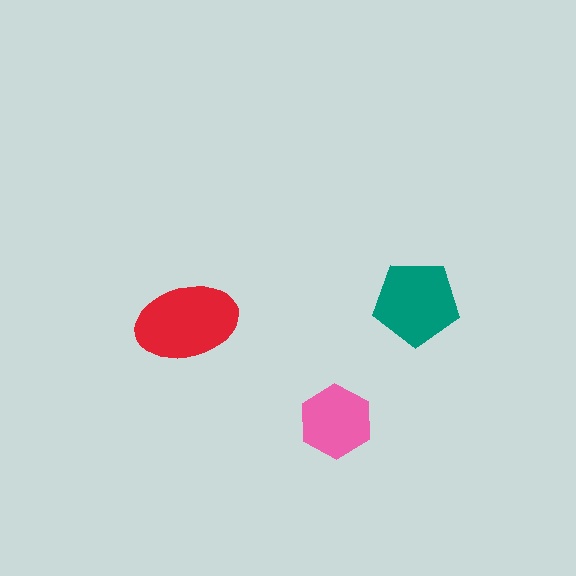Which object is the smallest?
The pink hexagon.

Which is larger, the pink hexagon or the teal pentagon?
The teal pentagon.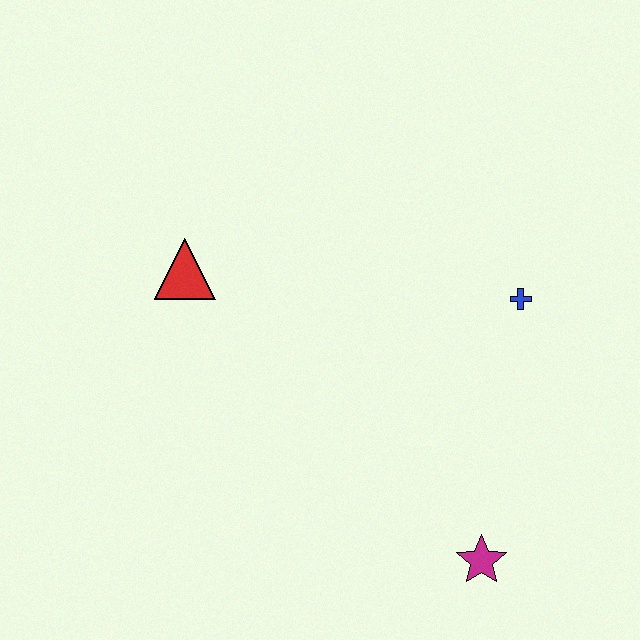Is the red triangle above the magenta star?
Yes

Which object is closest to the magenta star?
The blue cross is closest to the magenta star.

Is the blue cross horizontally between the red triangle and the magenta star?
No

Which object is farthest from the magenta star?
The red triangle is farthest from the magenta star.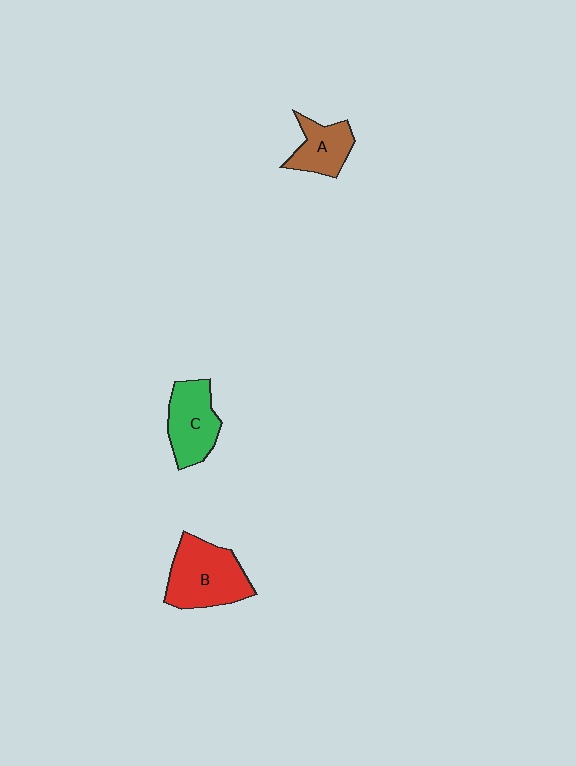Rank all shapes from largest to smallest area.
From largest to smallest: B (red), C (green), A (brown).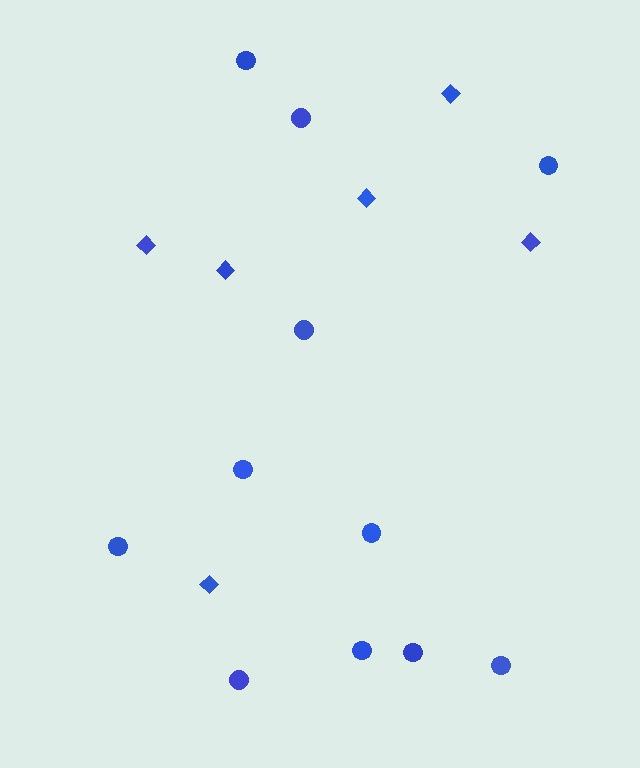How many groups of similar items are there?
There are 2 groups: one group of circles (11) and one group of diamonds (6).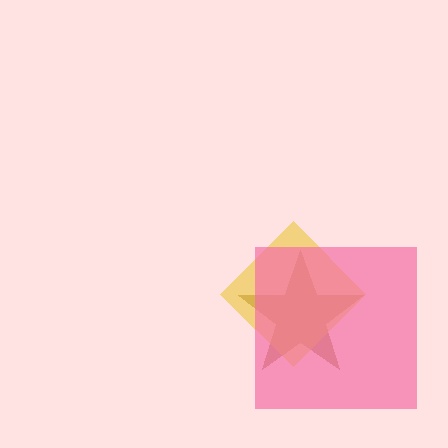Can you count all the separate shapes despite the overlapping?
Yes, there are 3 separate shapes.